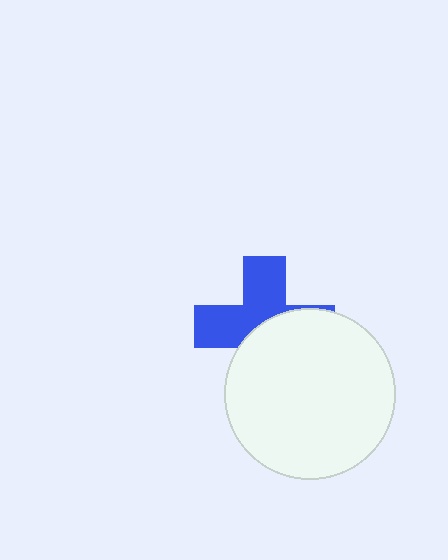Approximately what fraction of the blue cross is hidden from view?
Roughly 50% of the blue cross is hidden behind the white circle.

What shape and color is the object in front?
The object in front is a white circle.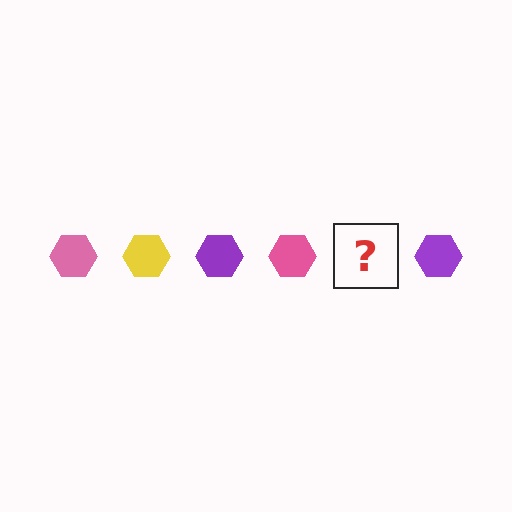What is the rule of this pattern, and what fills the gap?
The rule is that the pattern cycles through pink, yellow, purple hexagons. The gap should be filled with a yellow hexagon.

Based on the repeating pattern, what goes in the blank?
The blank should be a yellow hexagon.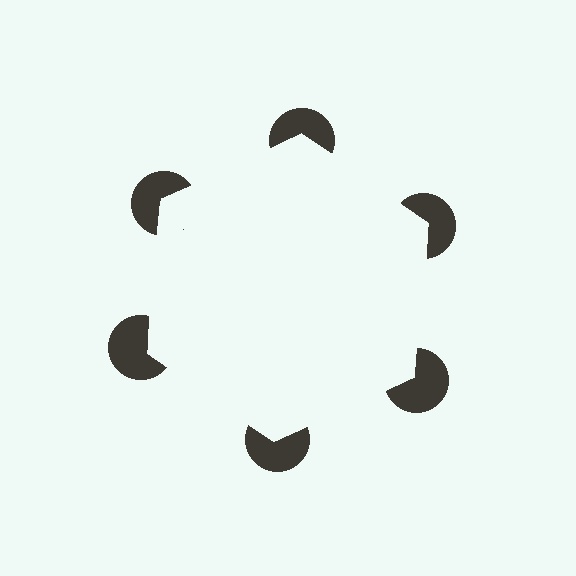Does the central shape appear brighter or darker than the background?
It typically appears slightly brighter than the background, even though no actual brightness change is drawn.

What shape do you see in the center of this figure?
An illusory hexagon — its edges are inferred from the aligned wedge cuts in the pac-man discs, not physically drawn.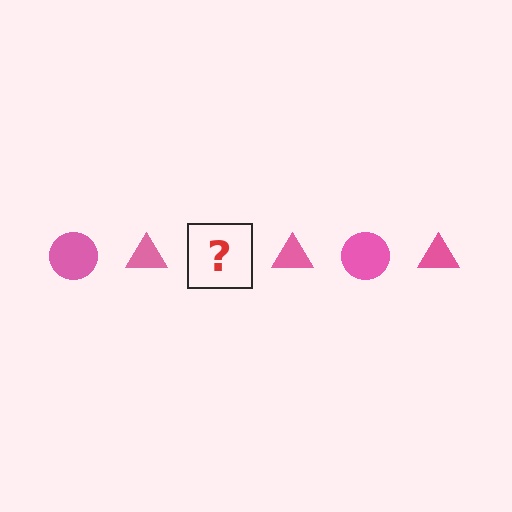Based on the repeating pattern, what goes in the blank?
The blank should be a pink circle.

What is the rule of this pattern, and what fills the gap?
The rule is that the pattern cycles through circle, triangle shapes in pink. The gap should be filled with a pink circle.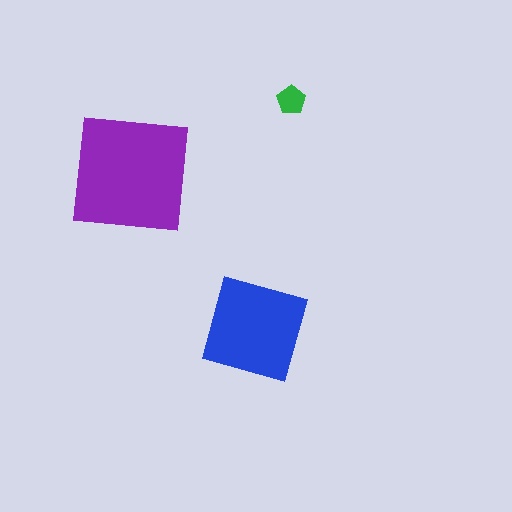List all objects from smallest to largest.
The green pentagon, the blue diamond, the purple square.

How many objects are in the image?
There are 3 objects in the image.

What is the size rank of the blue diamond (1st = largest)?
2nd.